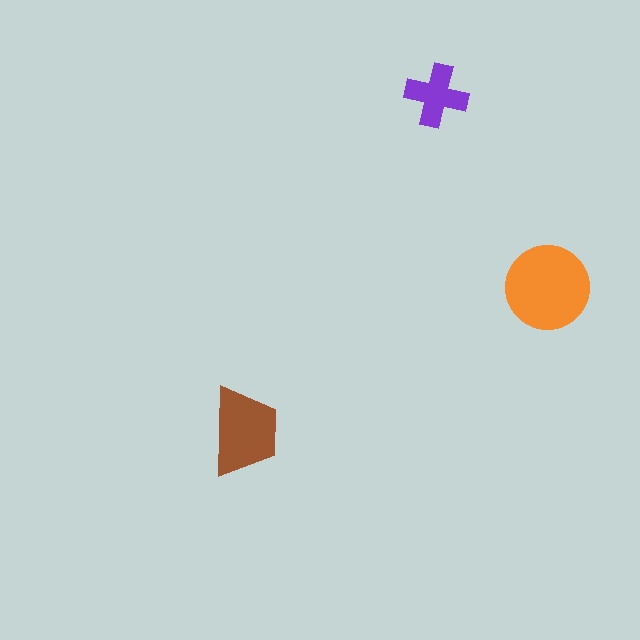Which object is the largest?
The orange circle.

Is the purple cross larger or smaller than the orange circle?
Smaller.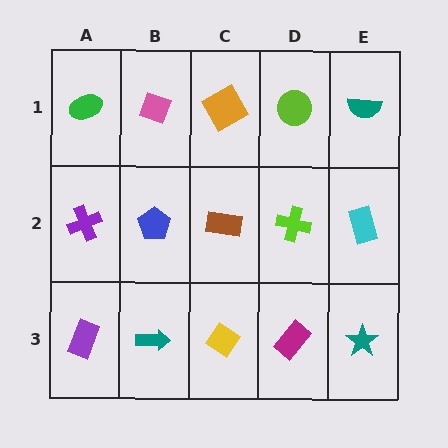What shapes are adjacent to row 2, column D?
A lime circle (row 1, column D), a magenta rectangle (row 3, column D), a brown rectangle (row 2, column C), a cyan rectangle (row 2, column E).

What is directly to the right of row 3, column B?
A yellow diamond.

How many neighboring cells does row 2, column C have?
4.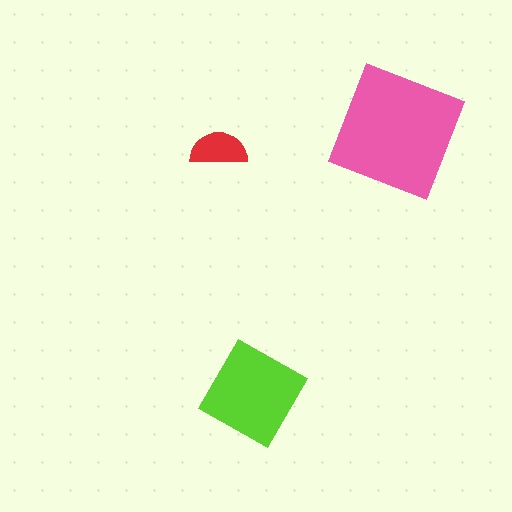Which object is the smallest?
The red semicircle.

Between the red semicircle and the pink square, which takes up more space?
The pink square.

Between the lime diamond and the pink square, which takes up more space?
The pink square.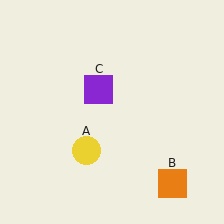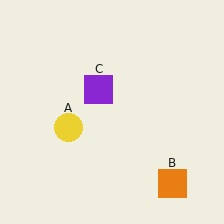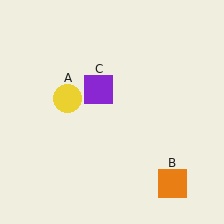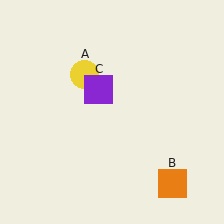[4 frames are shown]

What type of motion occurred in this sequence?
The yellow circle (object A) rotated clockwise around the center of the scene.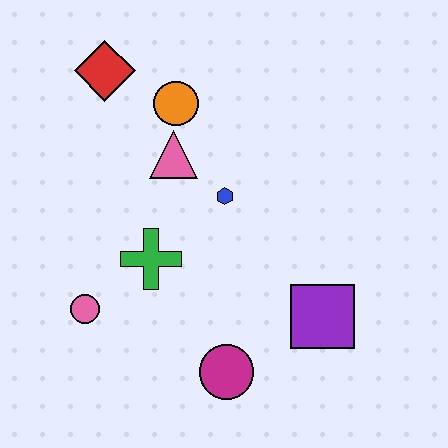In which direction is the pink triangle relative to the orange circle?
The pink triangle is below the orange circle.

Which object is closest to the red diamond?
The orange circle is closest to the red diamond.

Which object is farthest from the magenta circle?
The red diamond is farthest from the magenta circle.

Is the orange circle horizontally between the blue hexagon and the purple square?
No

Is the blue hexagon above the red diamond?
No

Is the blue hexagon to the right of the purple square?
No